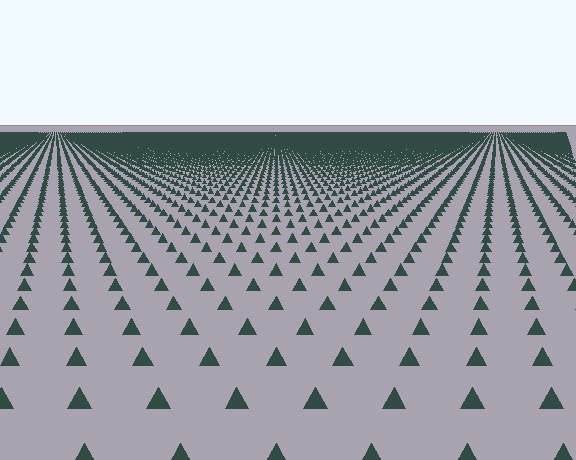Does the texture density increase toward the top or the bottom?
Density increases toward the top.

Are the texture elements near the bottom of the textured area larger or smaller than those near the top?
Larger. Near the bottom, elements are closer to the viewer and appear at a bigger on-screen size.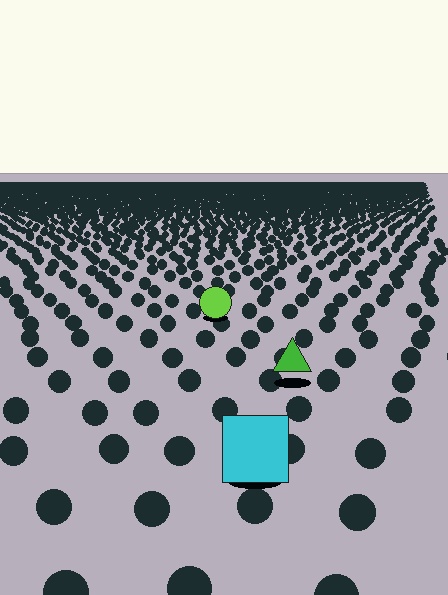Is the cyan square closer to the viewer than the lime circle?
Yes. The cyan square is closer — you can tell from the texture gradient: the ground texture is coarser near it.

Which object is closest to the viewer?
The cyan square is closest. The texture marks near it are larger and more spread out.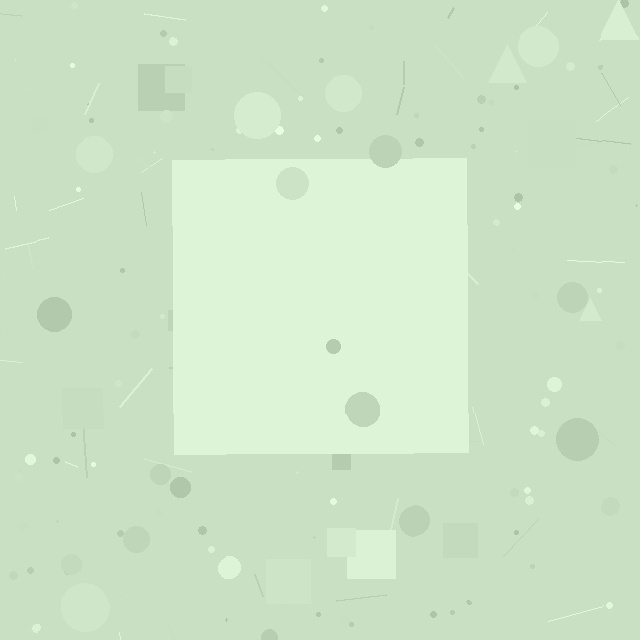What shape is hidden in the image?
A square is hidden in the image.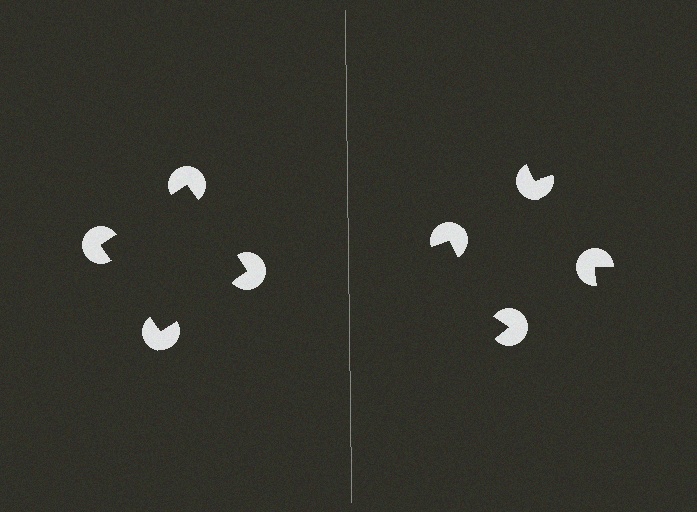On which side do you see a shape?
An illusory square appears on the left side. On the right side the wedge cuts are rotated, so no coherent shape forms.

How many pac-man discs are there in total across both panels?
8 — 4 on each side.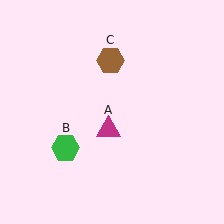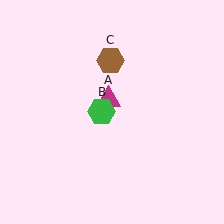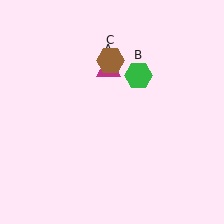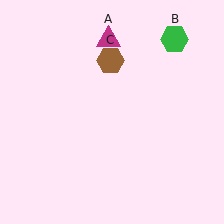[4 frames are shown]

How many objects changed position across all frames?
2 objects changed position: magenta triangle (object A), green hexagon (object B).